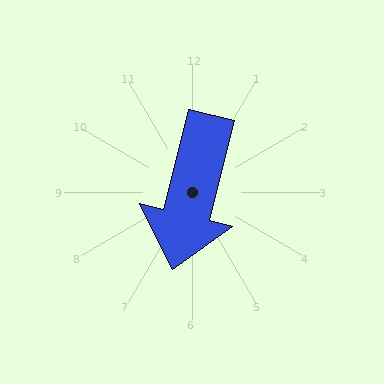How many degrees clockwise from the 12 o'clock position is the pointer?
Approximately 194 degrees.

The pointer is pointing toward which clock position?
Roughly 6 o'clock.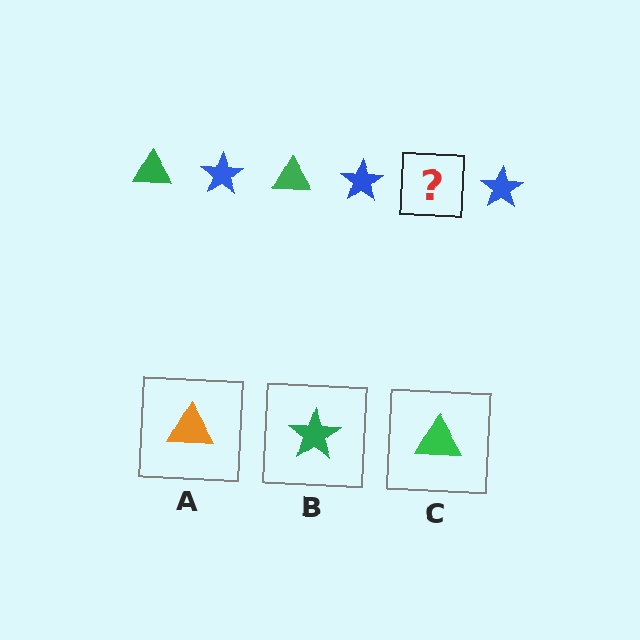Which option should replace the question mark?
Option C.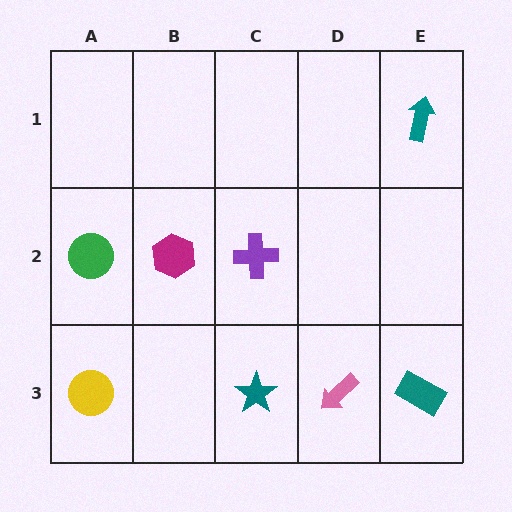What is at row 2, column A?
A green circle.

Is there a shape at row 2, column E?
No, that cell is empty.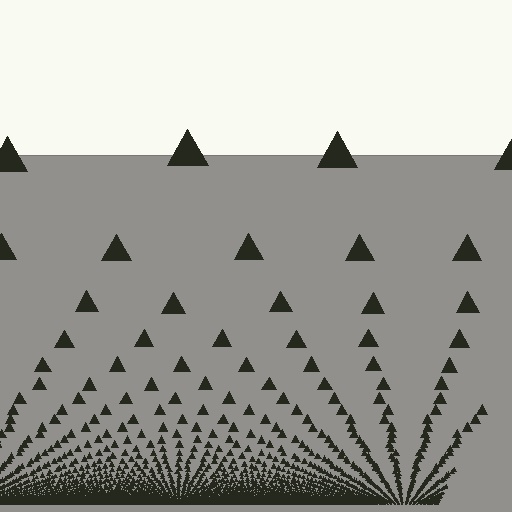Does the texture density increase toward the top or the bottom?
Density increases toward the bottom.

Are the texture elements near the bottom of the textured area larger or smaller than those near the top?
Smaller. The gradient is inverted — elements near the bottom are smaller and denser.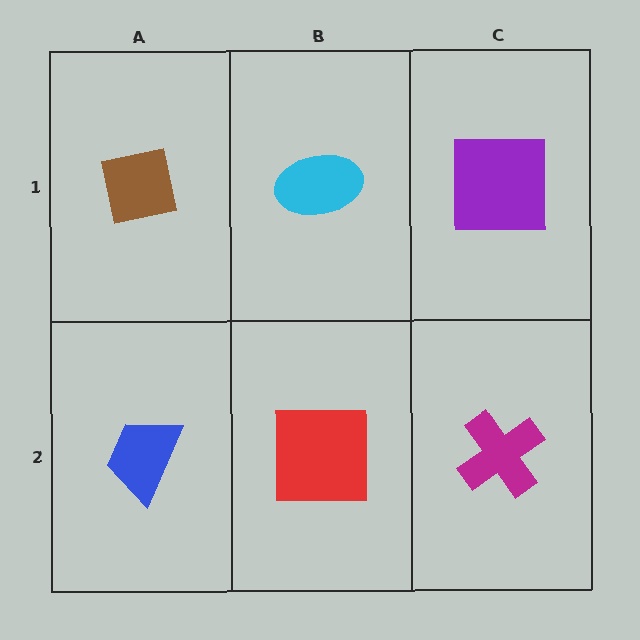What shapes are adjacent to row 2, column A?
A brown square (row 1, column A), a red square (row 2, column B).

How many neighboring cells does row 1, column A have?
2.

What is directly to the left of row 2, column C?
A red square.